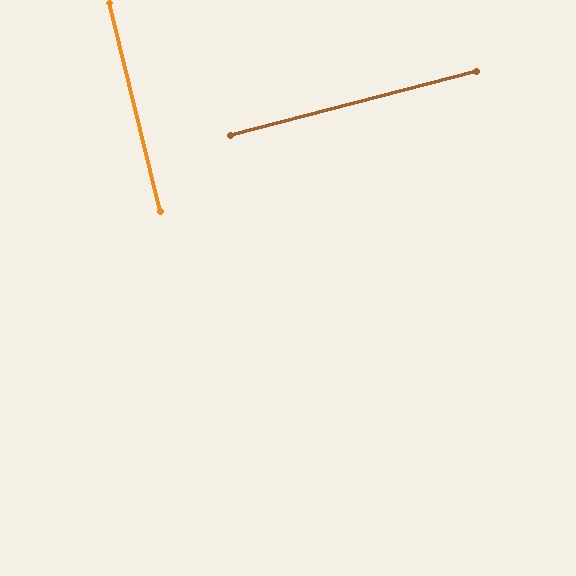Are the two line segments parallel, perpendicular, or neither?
Perpendicular — they meet at approximately 89°.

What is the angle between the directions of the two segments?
Approximately 89 degrees.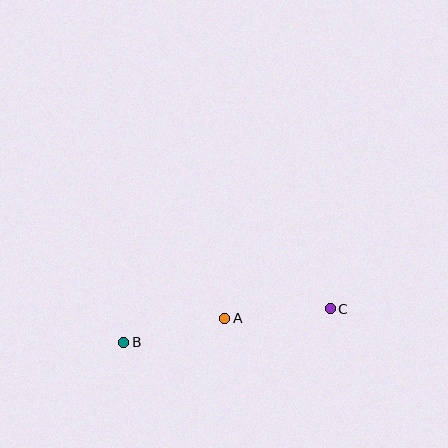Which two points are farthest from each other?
Points B and C are farthest from each other.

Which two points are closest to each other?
Points A and B are closest to each other.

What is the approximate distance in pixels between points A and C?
The distance between A and C is approximately 106 pixels.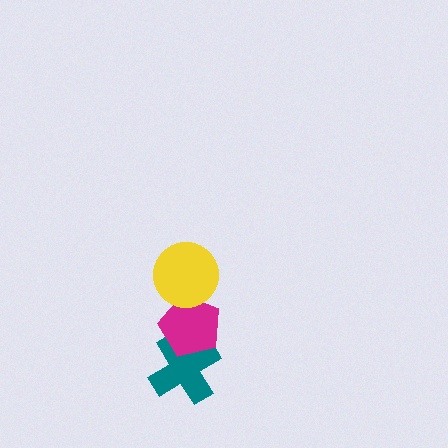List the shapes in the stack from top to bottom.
From top to bottom: the yellow circle, the magenta pentagon, the teal cross.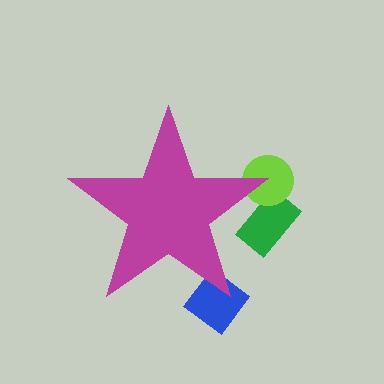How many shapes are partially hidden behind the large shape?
3 shapes are partially hidden.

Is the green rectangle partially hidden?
Yes, the green rectangle is partially hidden behind the magenta star.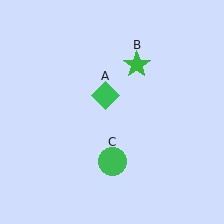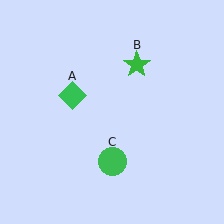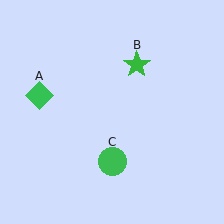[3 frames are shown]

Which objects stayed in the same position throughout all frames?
Green star (object B) and green circle (object C) remained stationary.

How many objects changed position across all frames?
1 object changed position: green diamond (object A).